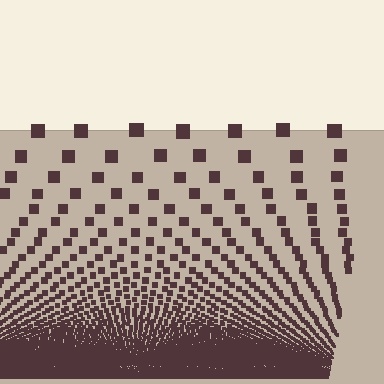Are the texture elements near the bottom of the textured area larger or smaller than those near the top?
Smaller. The gradient is inverted — elements near the bottom are smaller and denser.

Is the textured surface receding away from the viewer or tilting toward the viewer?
The surface appears to tilt toward the viewer. Texture elements get larger and sparser toward the top.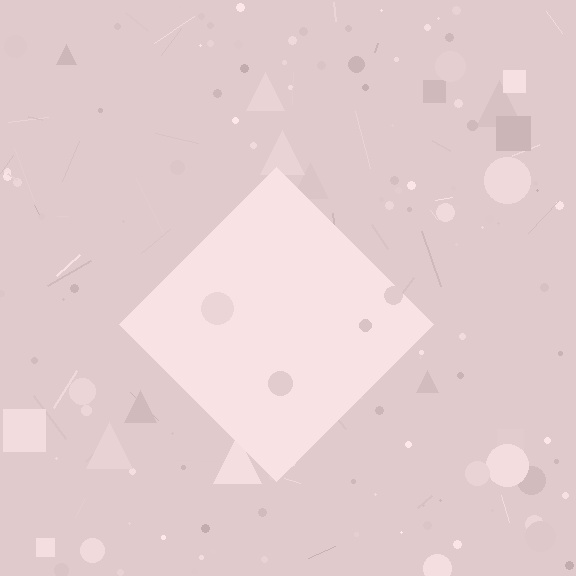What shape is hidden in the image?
A diamond is hidden in the image.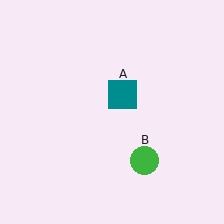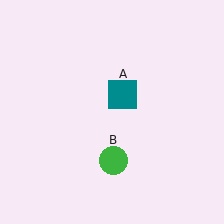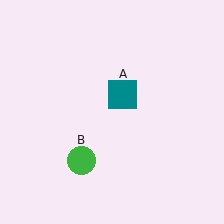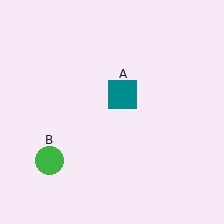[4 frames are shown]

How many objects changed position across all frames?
1 object changed position: green circle (object B).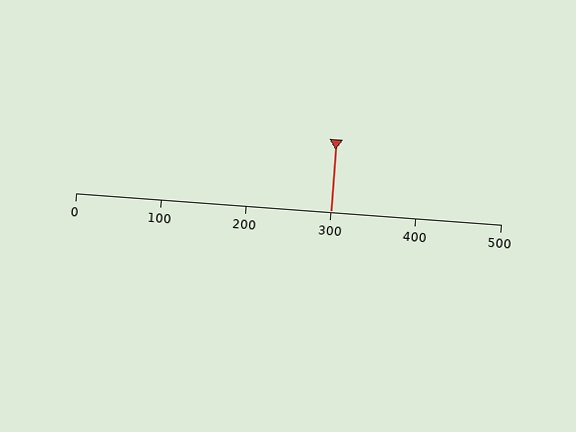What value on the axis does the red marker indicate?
The marker indicates approximately 300.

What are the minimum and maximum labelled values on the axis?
The axis runs from 0 to 500.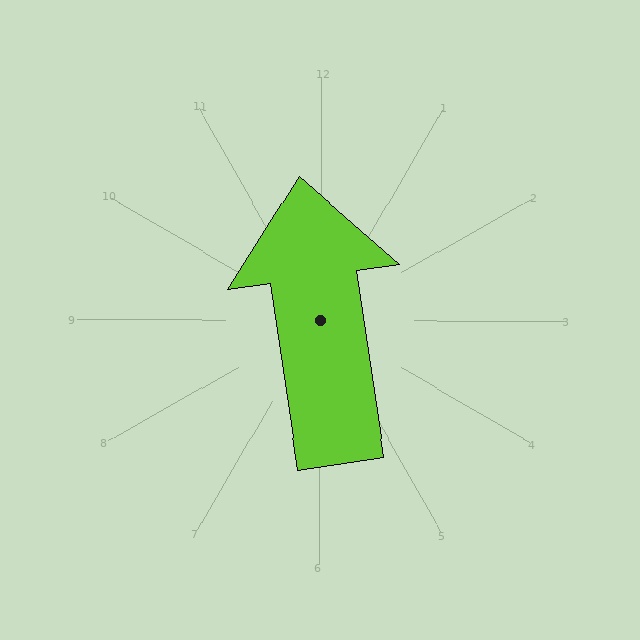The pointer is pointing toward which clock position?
Roughly 12 o'clock.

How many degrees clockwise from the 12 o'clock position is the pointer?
Approximately 352 degrees.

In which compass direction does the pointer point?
North.